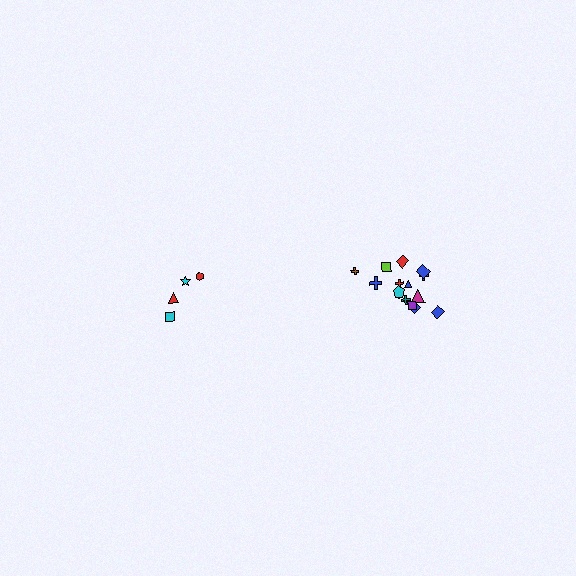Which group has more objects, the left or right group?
The right group.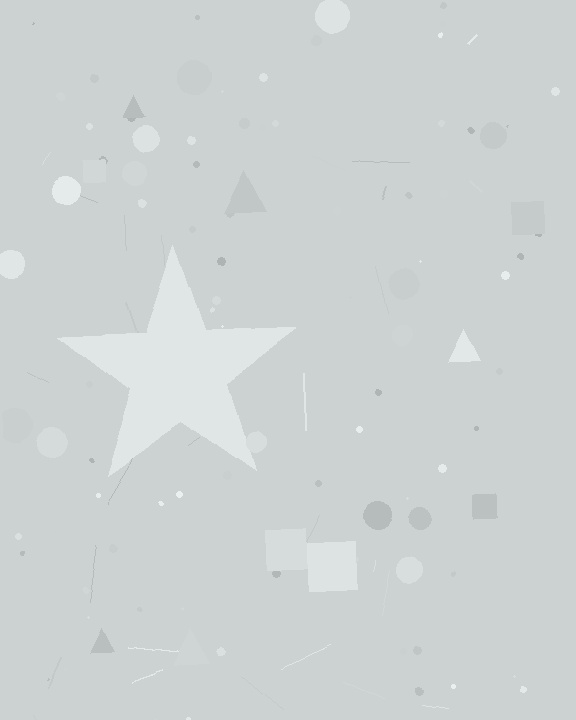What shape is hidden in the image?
A star is hidden in the image.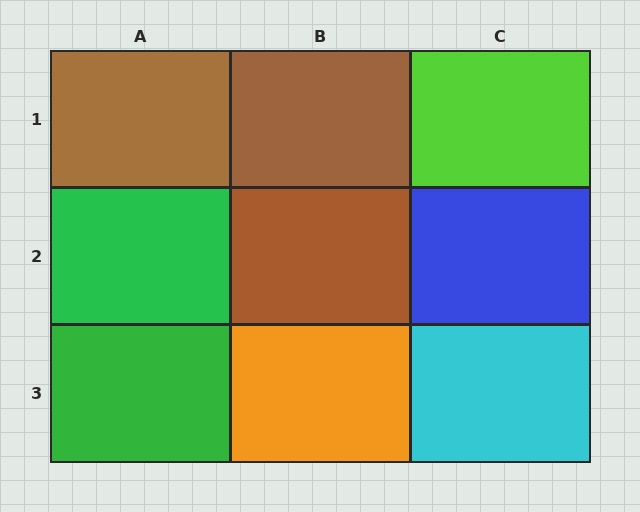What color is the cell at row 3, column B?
Orange.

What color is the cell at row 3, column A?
Green.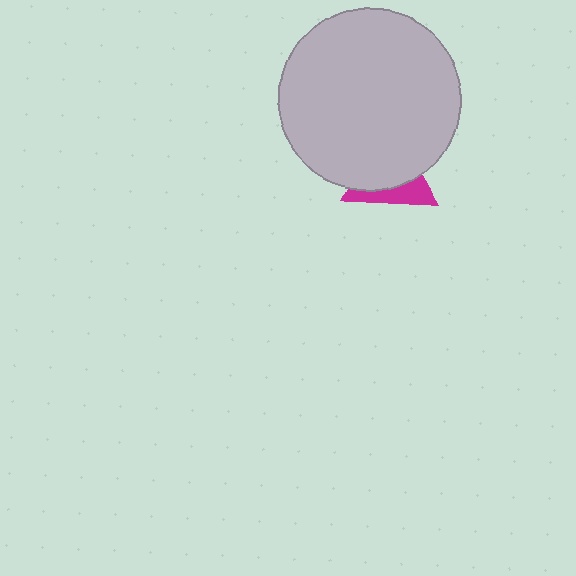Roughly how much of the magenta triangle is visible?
A small part of it is visible (roughly 36%).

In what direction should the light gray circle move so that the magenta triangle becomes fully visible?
The light gray circle should move up. That is the shortest direction to clear the overlap and leave the magenta triangle fully visible.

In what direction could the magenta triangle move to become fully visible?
The magenta triangle could move down. That would shift it out from behind the light gray circle entirely.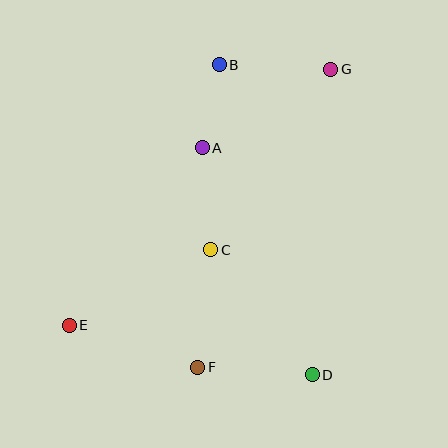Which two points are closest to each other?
Points A and B are closest to each other.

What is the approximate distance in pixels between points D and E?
The distance between D and E is approximately 248 pixels.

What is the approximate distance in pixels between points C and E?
The distance between C and E is approximately 161 pixels.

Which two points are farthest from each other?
Points E and G are farthest from each other.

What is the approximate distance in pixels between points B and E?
The distance between B and E is approximately 301 pixels.